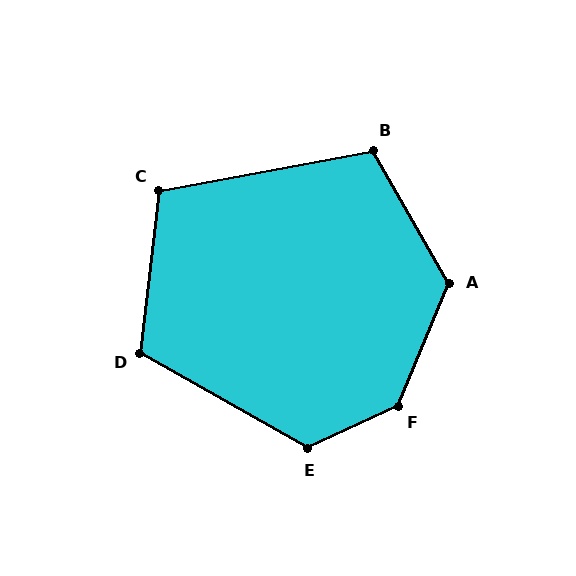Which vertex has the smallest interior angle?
C, at approximately 107 degrees.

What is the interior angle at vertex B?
Approximately 109 degrees (obtuse).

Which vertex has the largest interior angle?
F, at approximately 138 degrees.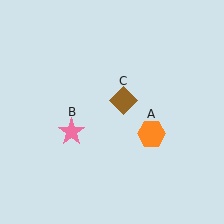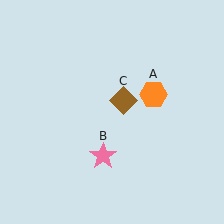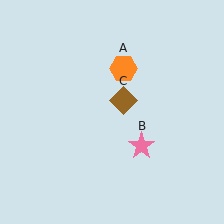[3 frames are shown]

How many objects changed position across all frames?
2 objects changed position: orange hexagon (object A), pink star (object B).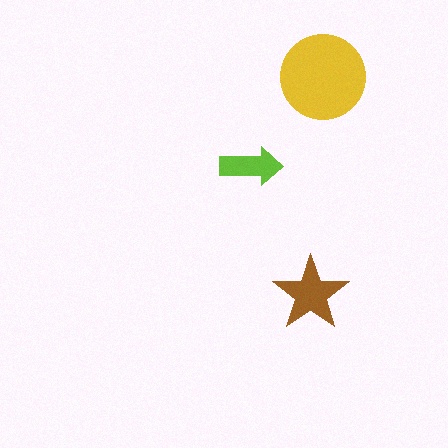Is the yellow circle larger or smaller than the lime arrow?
Larger.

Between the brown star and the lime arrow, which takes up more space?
The brown star.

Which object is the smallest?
The lime arrow.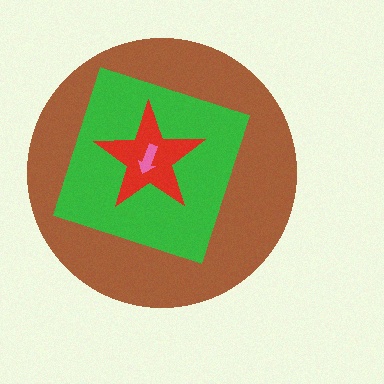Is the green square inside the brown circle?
Yes.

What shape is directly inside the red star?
The pink arrow.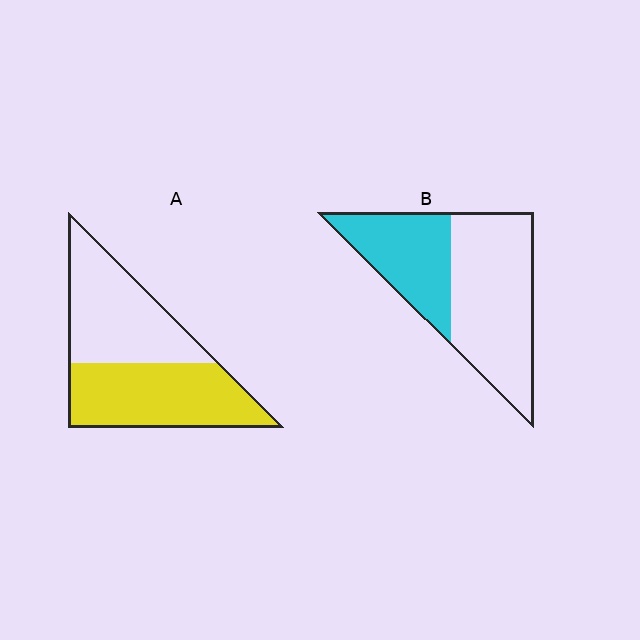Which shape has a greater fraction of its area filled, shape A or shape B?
Shape A.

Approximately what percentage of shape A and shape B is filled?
A is approximately 50% and B is approximately 40%.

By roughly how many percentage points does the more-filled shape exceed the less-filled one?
By roughly 15 percentage points (A over B).